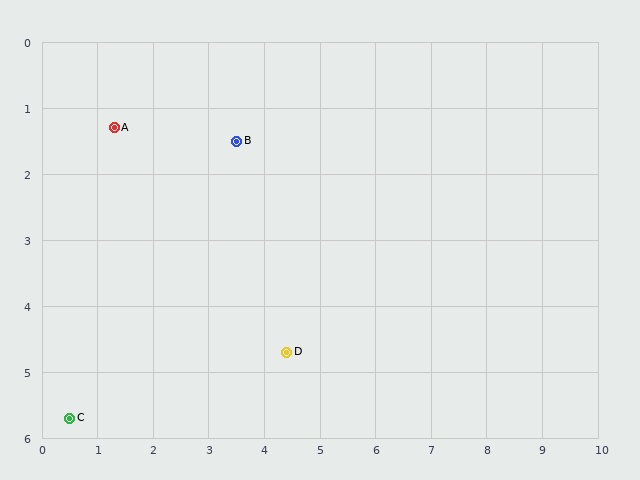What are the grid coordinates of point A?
Point A is at approximately (1.3, 1.3).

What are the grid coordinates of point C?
Point C is at approximately (0.5, 5.7).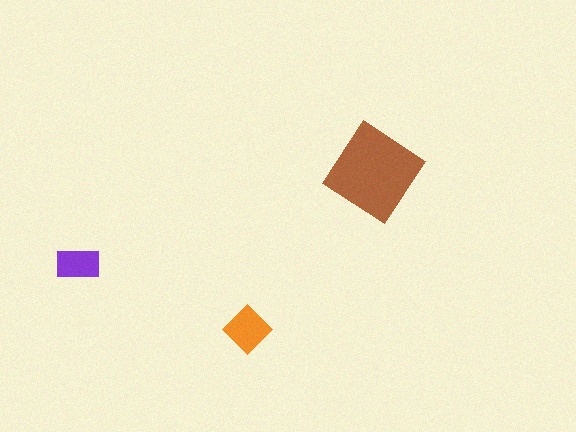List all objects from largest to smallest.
The brown diamond, the orange diamond, the purple rectangle.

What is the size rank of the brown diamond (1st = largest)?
1st.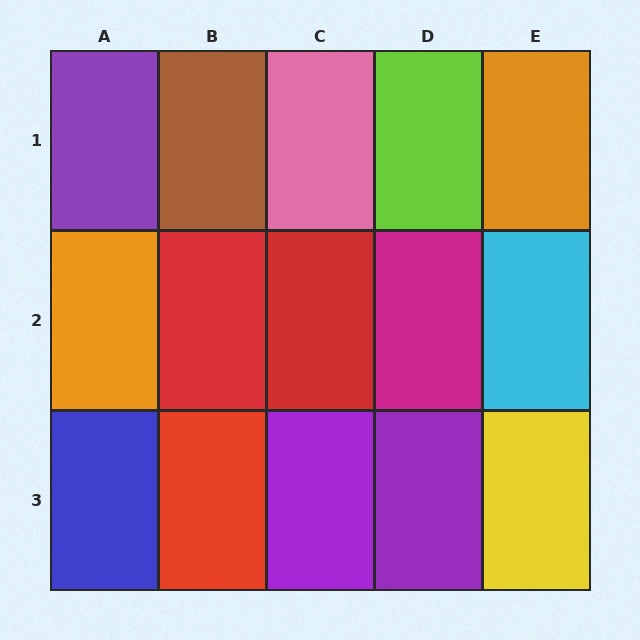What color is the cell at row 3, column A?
Blue.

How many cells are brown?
1 cell is brown.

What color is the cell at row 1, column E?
Orange.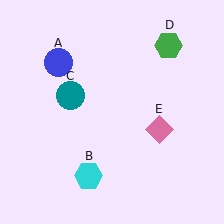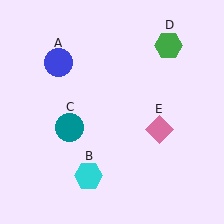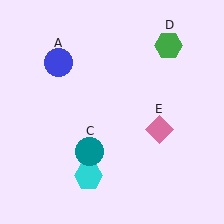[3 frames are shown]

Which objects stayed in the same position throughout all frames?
Blue circle (object A) and cyan hexagon (object B) and green hexagon (object D) and pink diamond (object E) remained stationary.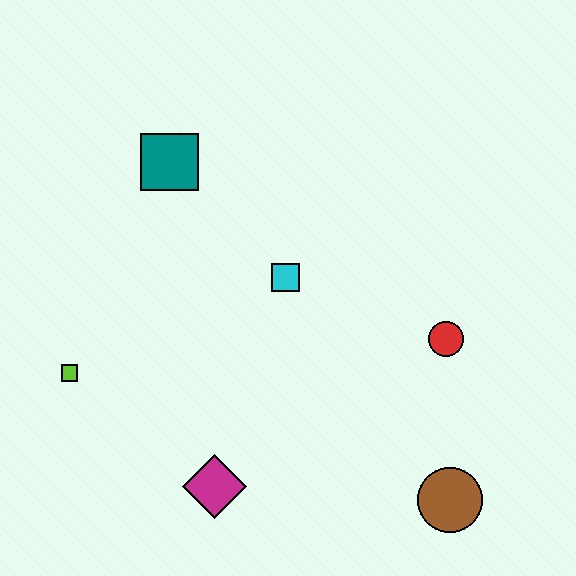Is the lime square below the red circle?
Yes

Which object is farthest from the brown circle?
The teal square is farthest from the brown circle.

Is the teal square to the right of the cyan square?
No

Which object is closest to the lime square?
The magenta diamond is closest to the lime square.